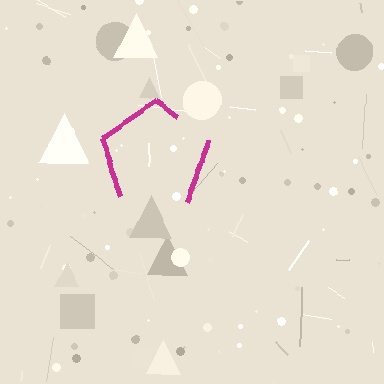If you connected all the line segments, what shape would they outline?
They would outline a pentagon.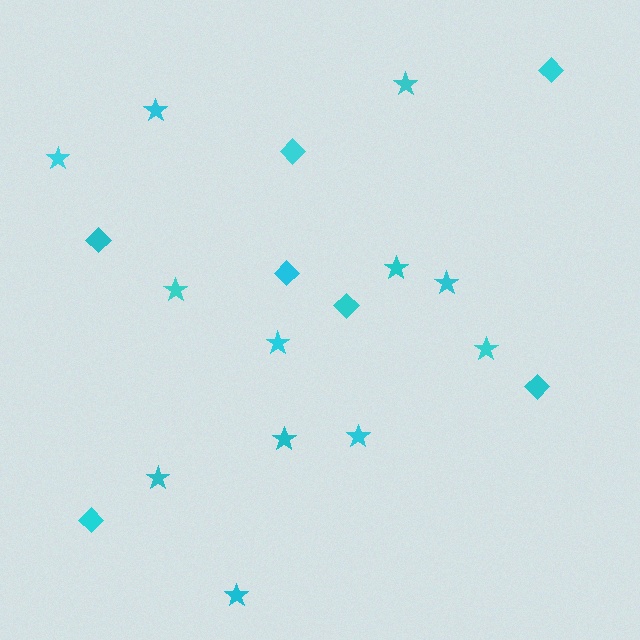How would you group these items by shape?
There are 2 groups: one group of diamonds (7) and one group of stars (12).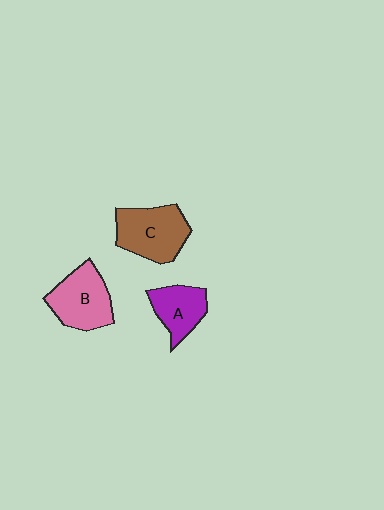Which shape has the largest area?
Shape C (brown).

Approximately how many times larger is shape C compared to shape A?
Approximately 1.4 times.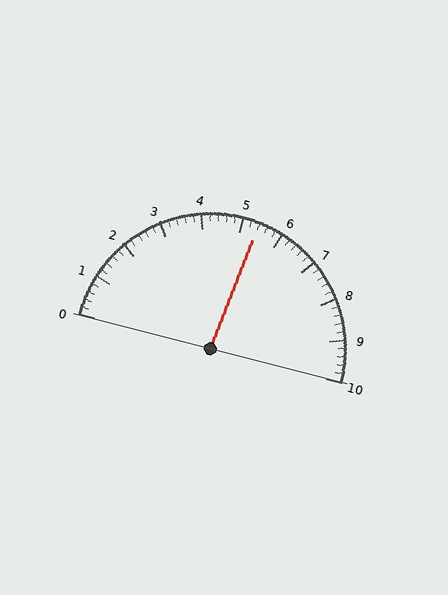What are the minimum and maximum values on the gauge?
The gauge ranges from 0 to 10.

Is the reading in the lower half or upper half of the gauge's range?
The reading is in the upper half of the range (0 to 10).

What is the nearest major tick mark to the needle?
The nearest major tick mark is 5.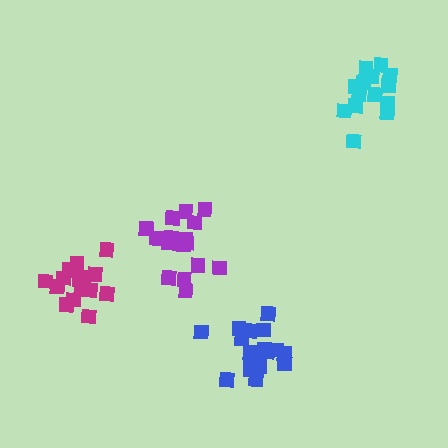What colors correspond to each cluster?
The clusters are colored: cyan, blue, magenta, purple.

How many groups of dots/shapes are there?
There are 4 groups.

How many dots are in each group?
Group 1: 15 dots, Group 2: 18 dots, Group 3: 15 dots, Group 4: 16 dots (64 total).